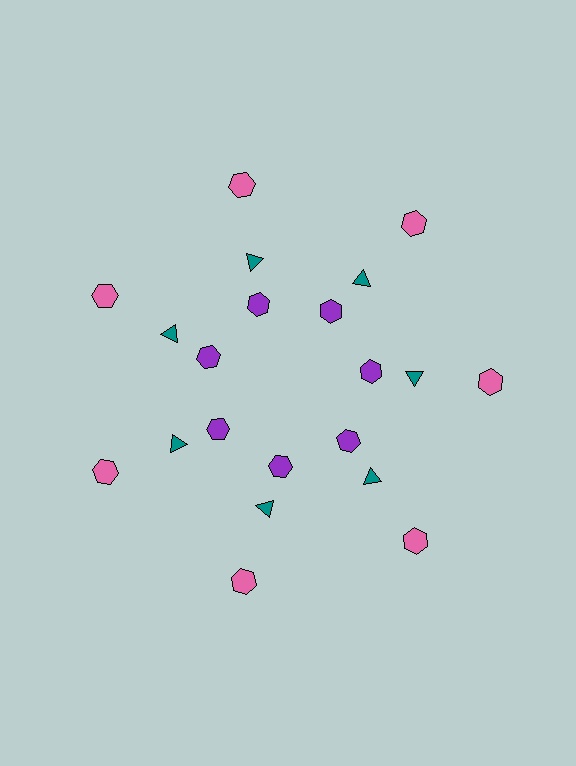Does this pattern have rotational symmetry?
Yes, this pattern has 7-fold rotational symmetry. It looks the same after rotating 51 degrees around the center.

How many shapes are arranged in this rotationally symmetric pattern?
There are 21 shapes, arranged in 7 groups of 3.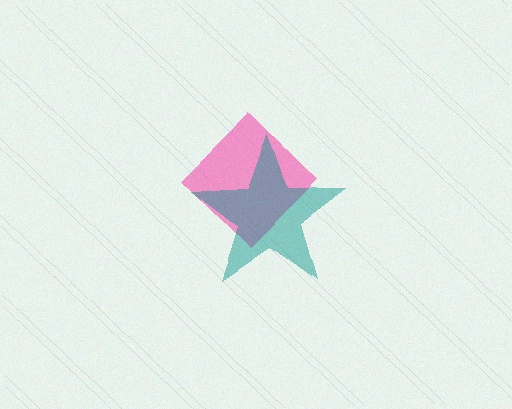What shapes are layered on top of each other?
The layered shapes are: a pink diamond, a teal star.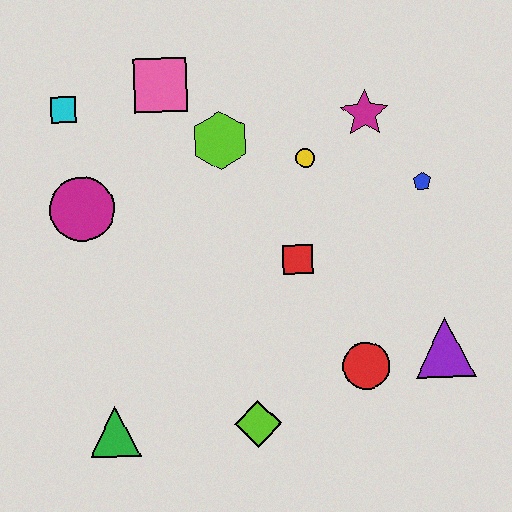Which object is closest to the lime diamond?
The red circle is closest to the lime diamond.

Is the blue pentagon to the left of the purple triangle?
Yes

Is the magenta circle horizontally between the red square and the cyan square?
Yes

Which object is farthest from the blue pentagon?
The green triangle is farthest from the blue pentagon.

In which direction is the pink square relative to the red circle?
The pink square is above the red circle.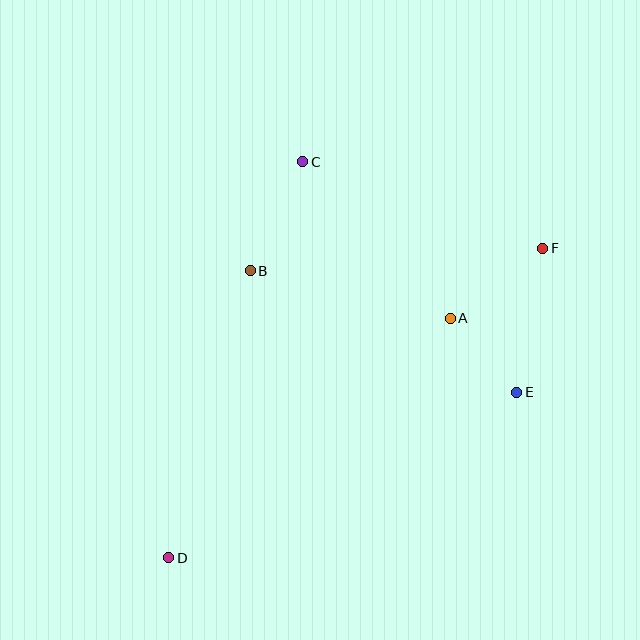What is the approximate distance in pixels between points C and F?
The distance between C and F is approximately 255 pixels.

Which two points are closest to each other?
Points A and E are closest to each other.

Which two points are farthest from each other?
Points D and F are farthest from each other.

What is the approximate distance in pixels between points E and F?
The distance between E and F is approximately 146 pixels.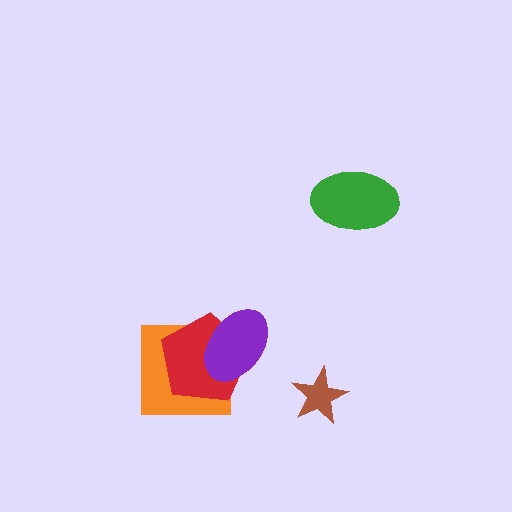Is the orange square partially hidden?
Yes, it is partially covered by another shape.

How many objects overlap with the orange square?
2 objects overlap with the orange square.